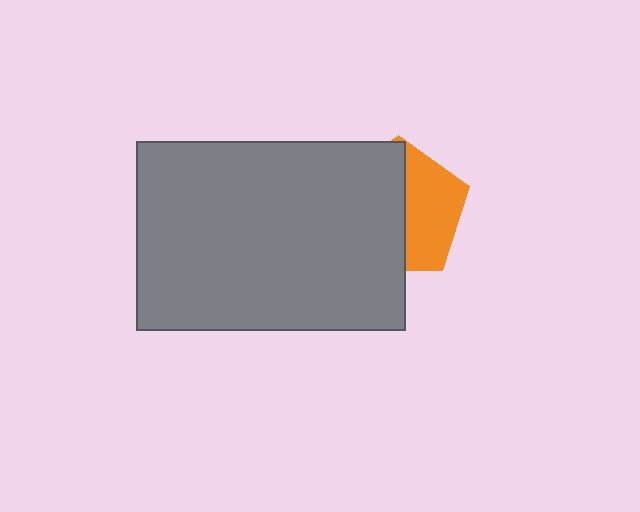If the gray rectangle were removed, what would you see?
You would see the complete orange pentagon.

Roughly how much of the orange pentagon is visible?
A small part of it is visible (roughly 43%).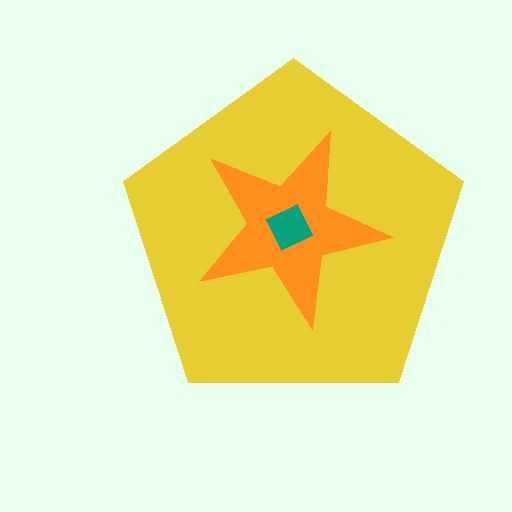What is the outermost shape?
The yellow pentagon.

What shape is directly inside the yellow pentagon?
The orange star.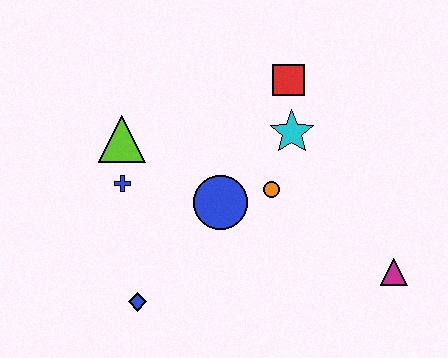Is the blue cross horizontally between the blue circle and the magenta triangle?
No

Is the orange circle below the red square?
Yes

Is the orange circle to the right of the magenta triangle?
No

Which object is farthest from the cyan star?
The blue diamond is farthest from the cyan star.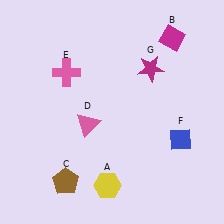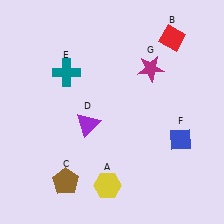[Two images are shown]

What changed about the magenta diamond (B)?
In Image 1, B is magenta. In Image 2, it changed to red.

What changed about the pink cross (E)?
In Image 1, E is pink. In Image 2, it changed to teal.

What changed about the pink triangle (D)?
In Image 1, D is pink. In Image 2, it changed to purple.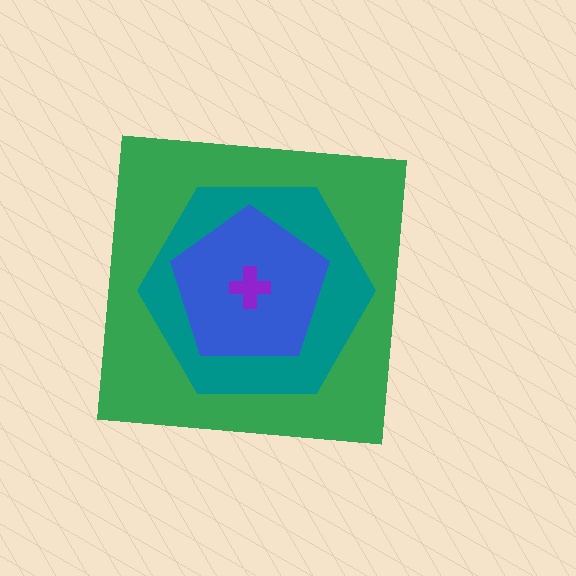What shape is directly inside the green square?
The teal hexagon.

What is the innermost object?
The purple cross.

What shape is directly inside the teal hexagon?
The blue pentagon.